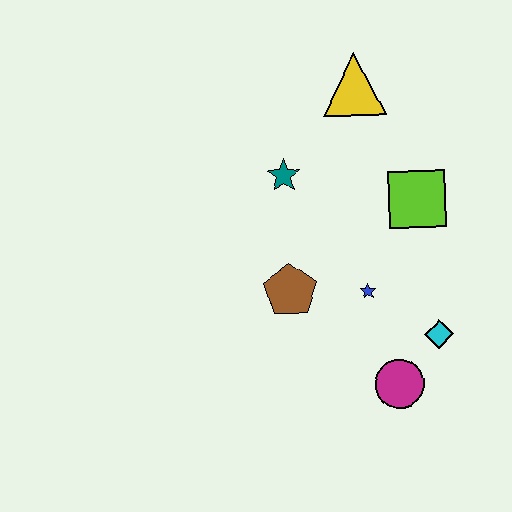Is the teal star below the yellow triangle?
Yes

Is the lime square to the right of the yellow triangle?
Yes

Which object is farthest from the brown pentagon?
The yellow triangle is farthest from the brown pentagon.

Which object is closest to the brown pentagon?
The blue star is closest to the brown pentagon.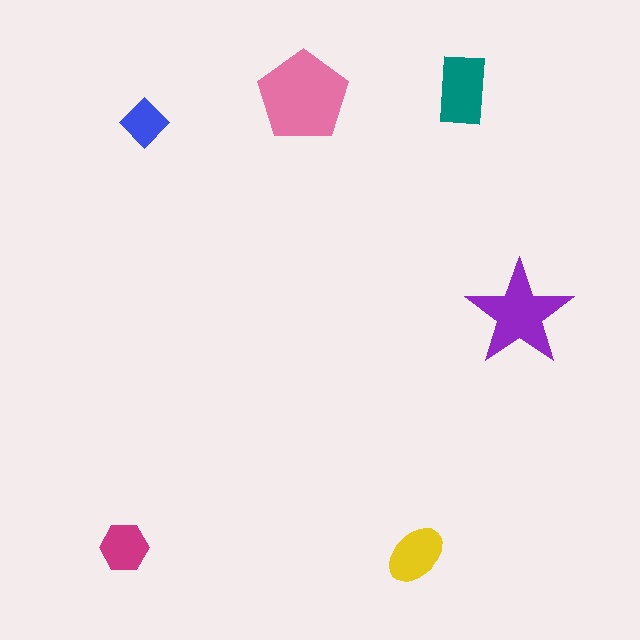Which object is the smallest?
The blue diamond.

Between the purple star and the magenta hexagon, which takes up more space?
The purple star.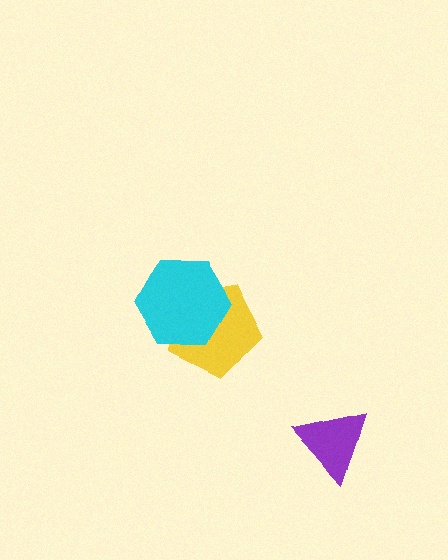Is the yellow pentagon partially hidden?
Yes, it is partially covered by another shape.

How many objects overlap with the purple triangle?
0 objects overlap with the purple triangle.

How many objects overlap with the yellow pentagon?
1 object overlaps with the yellow pentagon.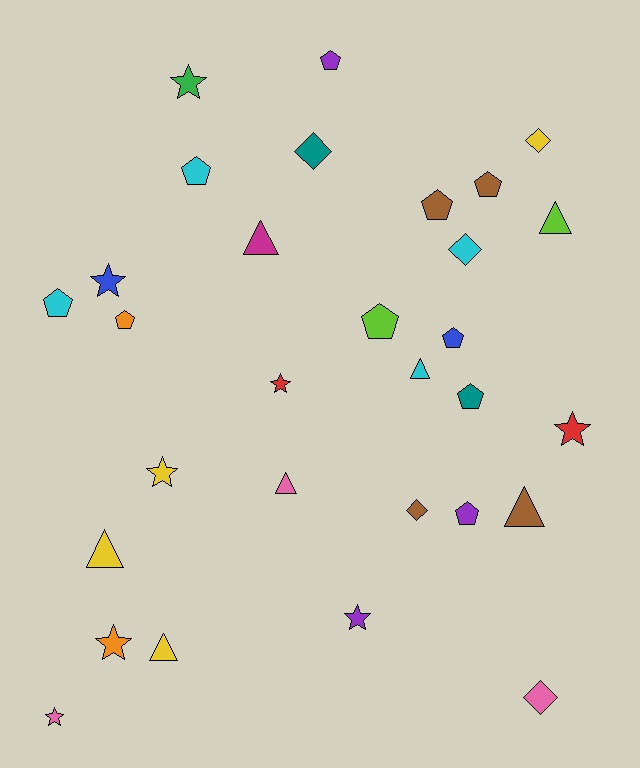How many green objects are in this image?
There is 1 green object.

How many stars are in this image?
There are 8 stars.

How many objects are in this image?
There are 30 objects.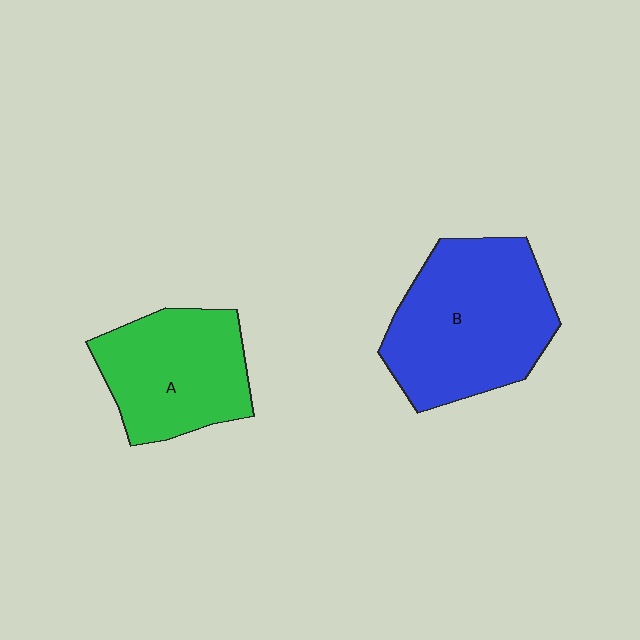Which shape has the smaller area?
Shape A (green).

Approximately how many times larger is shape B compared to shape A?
Approximately 1.3 times.